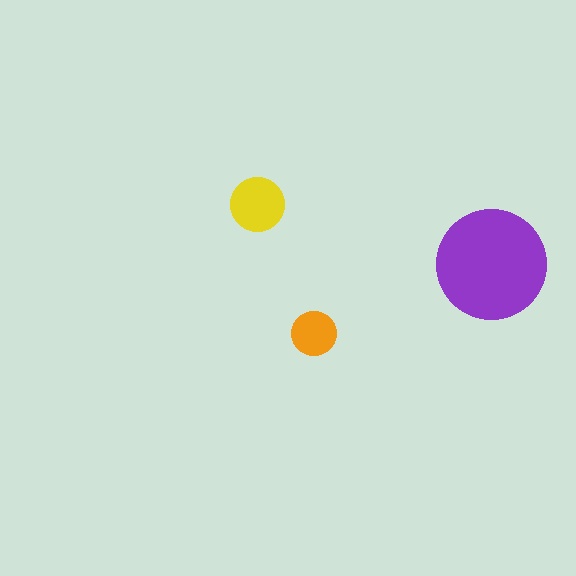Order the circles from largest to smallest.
the purple one, the yellow one, the orange one.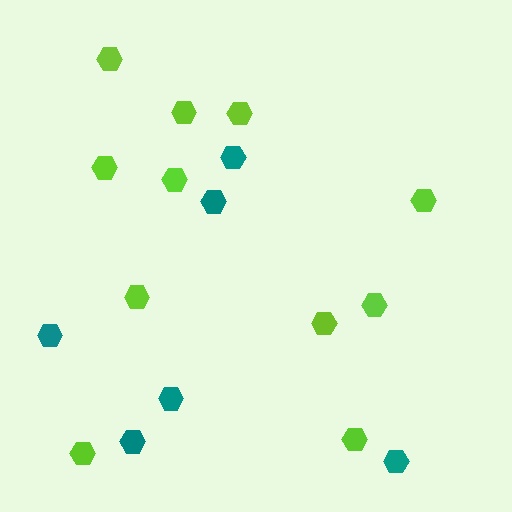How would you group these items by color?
There are 2 groups: one group of lime hexagons (11) and one group of teal hexagons (6).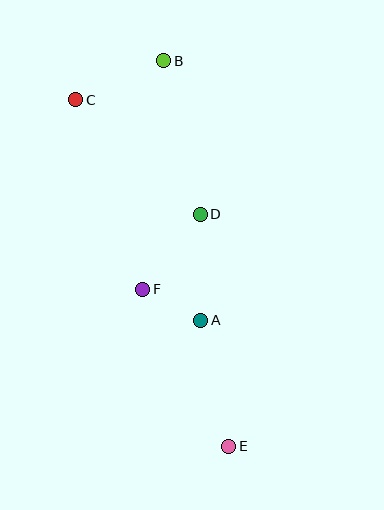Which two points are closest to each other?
Points A and F are closest to each other.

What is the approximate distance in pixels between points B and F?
The distance between B and F is approximately 229 pixels.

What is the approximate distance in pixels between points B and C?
The distance between B and C is approximately 96 pixels.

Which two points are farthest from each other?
Points B and E are farthest from each other.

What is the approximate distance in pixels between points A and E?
The distance between A and E is approximately 129 pixels.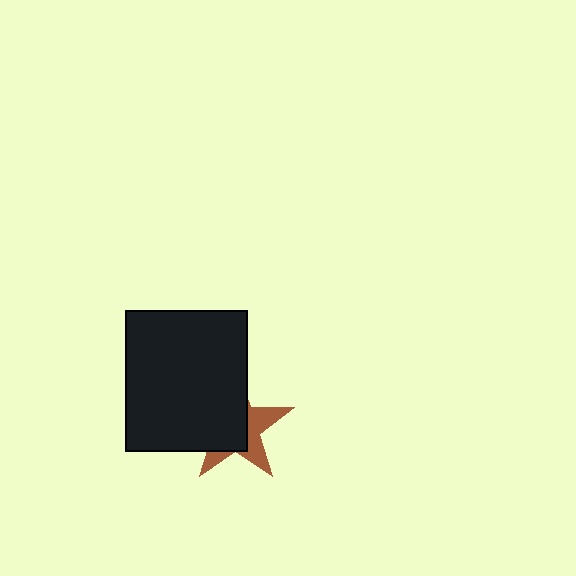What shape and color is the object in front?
The object in front is a black rectangle.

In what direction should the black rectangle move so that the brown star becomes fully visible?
The black rectangle should move left. That is the shortest direction to clear the overlap and leave the brown star fully visible.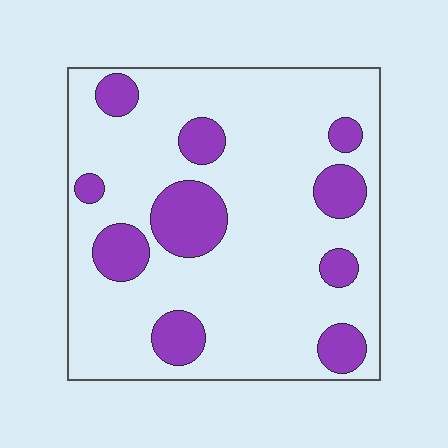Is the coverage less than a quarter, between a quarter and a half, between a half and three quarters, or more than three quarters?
Less than a quarter.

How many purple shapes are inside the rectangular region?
10.